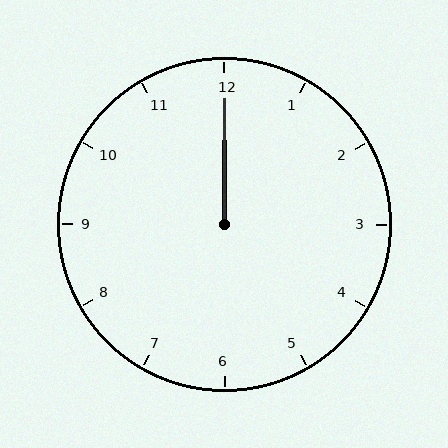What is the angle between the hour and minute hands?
Approximately 0 degrees.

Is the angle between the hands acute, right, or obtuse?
It is acute.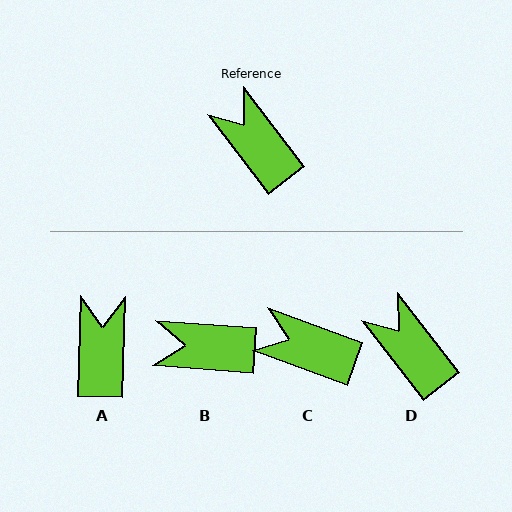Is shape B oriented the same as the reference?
No, it is off by about 48 degrees.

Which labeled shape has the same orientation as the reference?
D.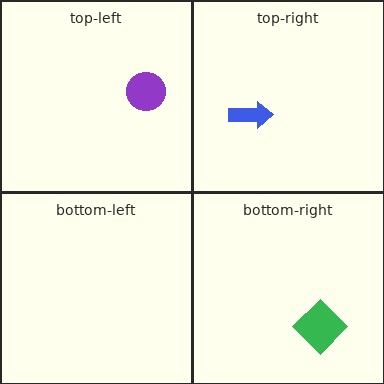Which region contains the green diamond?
The bottom-right region.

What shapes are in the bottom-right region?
The green diamond.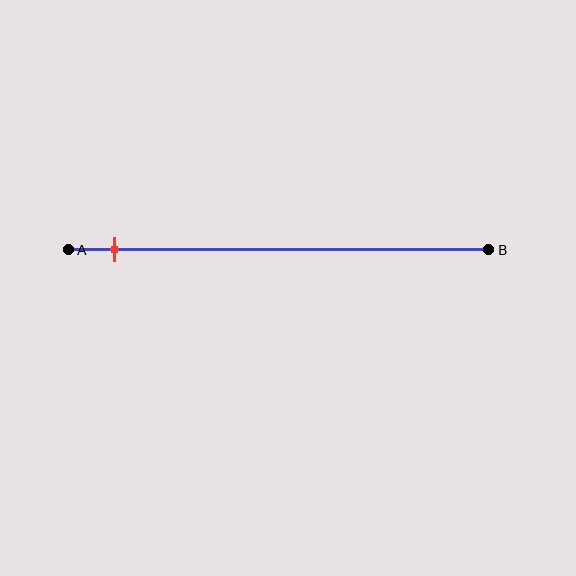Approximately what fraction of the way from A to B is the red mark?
The red mark is approximately 10% of the way from A to B.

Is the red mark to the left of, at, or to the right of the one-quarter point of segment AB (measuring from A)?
The red mark is to the left of the one-quarter point of segment AB.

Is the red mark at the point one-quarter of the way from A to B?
No, the mark is at about 10% from A, not at the 25% one-quarter point.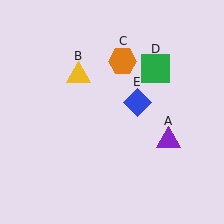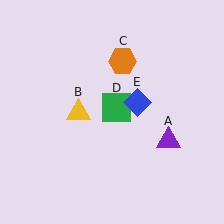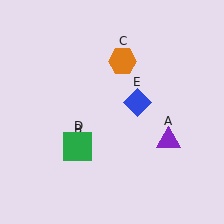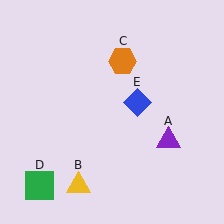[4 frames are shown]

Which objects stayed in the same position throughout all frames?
Purple triangle (object A) and orange hexagon (object C) and blue diamond (object E) remained stationary.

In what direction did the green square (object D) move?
The green square (object D) moved down and to the left.